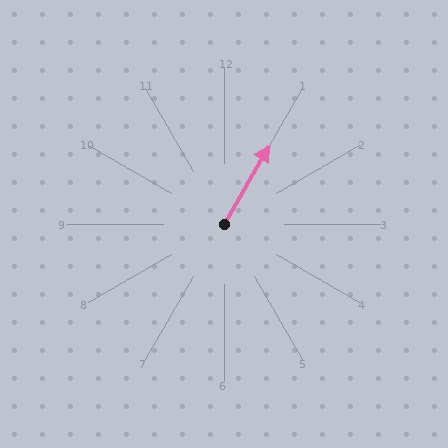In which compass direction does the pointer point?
Northeast.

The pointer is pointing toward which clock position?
Roughly 1 o'clock.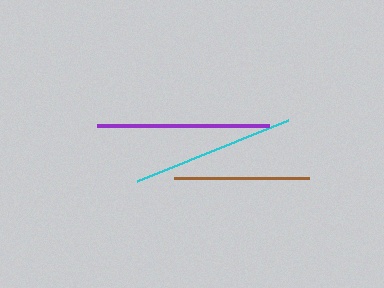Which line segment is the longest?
The purple line is the longest at approximately 172 pixels.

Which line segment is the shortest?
The brown line is the shortest at approximately 135 pixels.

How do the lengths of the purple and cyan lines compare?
The purple and cyan lines are approximately the same length.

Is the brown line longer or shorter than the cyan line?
The cyan line is longer than the brown line.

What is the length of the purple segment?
The purple segment is approximately 172 pixels long.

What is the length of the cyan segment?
The cyan segment is approximately 163 pixels long.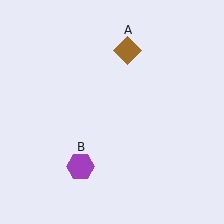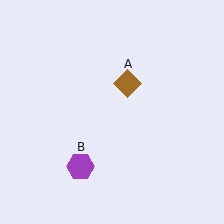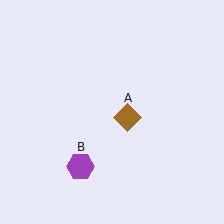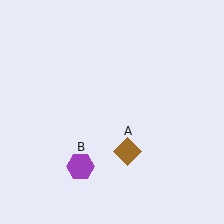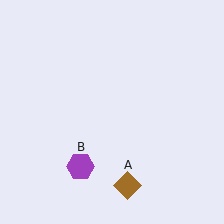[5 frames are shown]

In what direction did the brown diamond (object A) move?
The brown diamond (object A) moved down.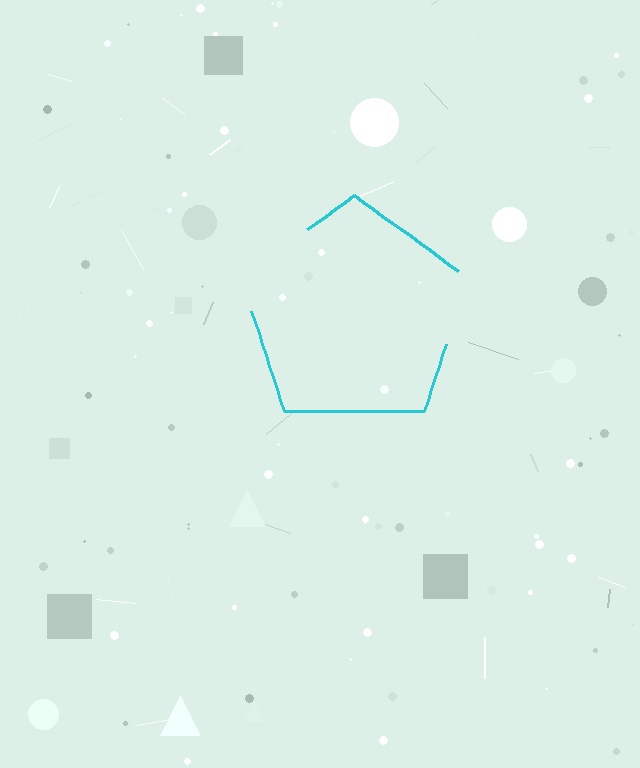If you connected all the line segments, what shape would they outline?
They would outline a pentagon.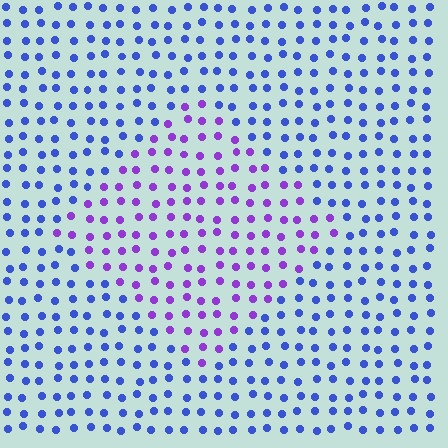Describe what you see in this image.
The image is filled with small blue elements in a uniform arrangement. A diamond-shaped region is visible where the elements are tinted to a slightly different hue, forming a subtle color boundary.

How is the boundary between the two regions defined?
The boundary is defined purely by a slight shift in hue (about 46 degrees). Spacing, size, and orientation are identical on both sides.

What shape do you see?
I see a diamond.